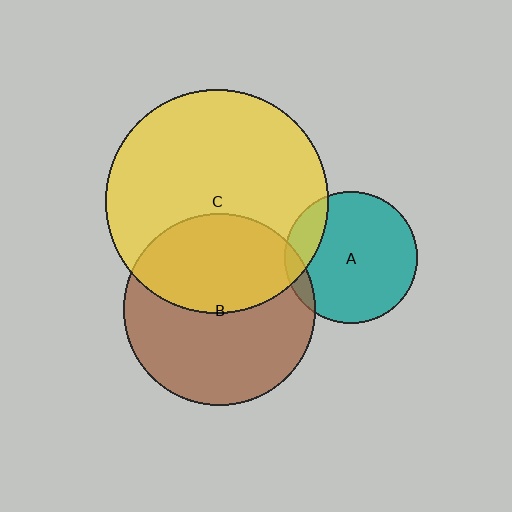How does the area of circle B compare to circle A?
Approximately 2.1 times.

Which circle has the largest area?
Circle C (yellow).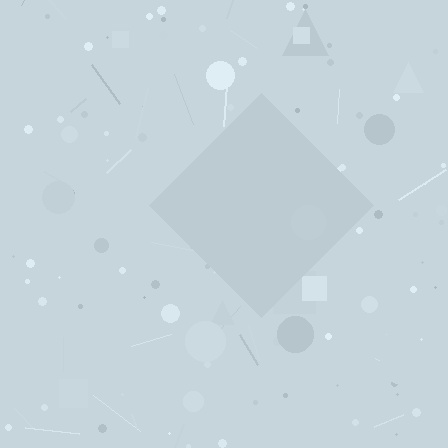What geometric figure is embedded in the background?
A diamond is embedded in the background.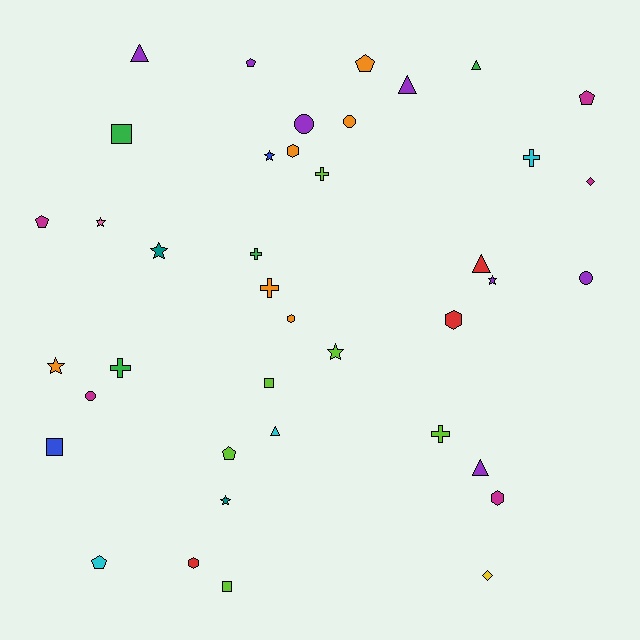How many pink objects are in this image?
There is 1 pink object.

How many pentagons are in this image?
There are 6 pentagons.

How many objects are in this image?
There are 40 objects.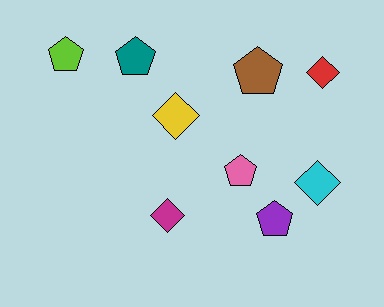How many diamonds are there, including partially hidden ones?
There are 4 diamonds.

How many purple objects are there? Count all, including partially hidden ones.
There is 1 purple object.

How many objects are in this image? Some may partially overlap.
There are 9 objects.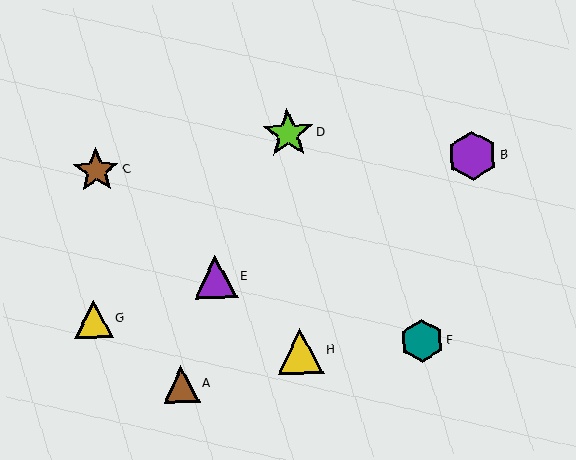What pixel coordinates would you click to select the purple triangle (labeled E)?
Click at (215, 277) to select the purple triangle E.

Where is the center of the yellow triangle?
The center of the yellow triangle is at (94, 319).